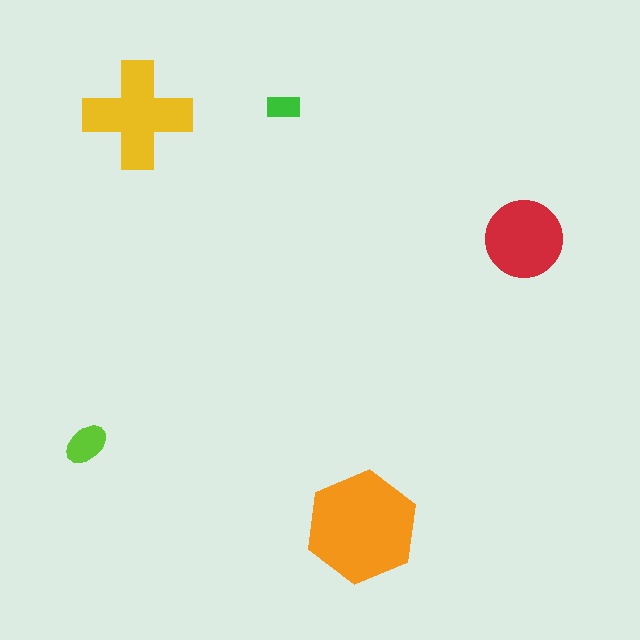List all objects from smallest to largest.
The green rectangle, the lime ellipse, the red circle, the yellow cross, the orange hexagon.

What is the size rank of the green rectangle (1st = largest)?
5th.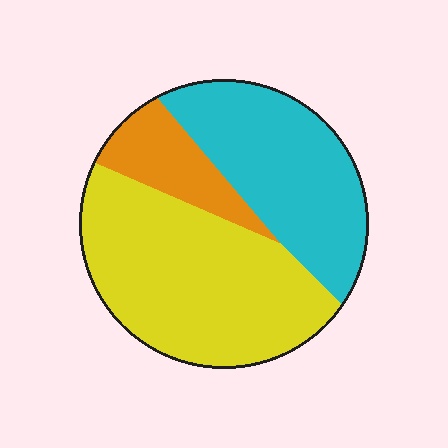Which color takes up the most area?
Yellow, at roughly 50%.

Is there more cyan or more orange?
Cyan.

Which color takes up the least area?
Orange, at roughly 15%.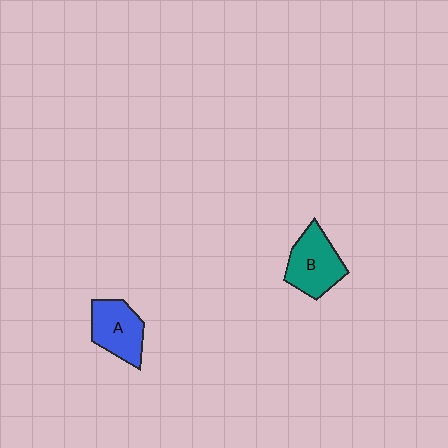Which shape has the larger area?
Shape B (teal).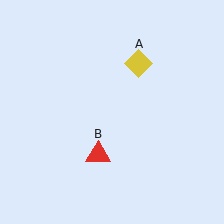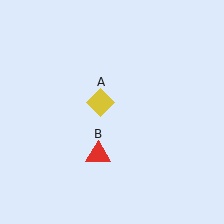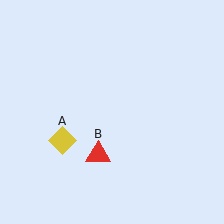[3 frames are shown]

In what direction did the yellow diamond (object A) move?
The yellow diamond (object A) moved down and to the left.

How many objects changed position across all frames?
1 object changed position: yellow diamond (object A).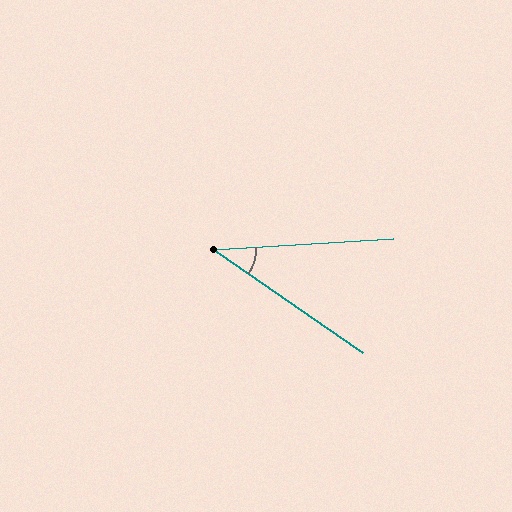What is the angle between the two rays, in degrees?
Approximately 38 degrees.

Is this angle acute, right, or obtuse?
It is acute.